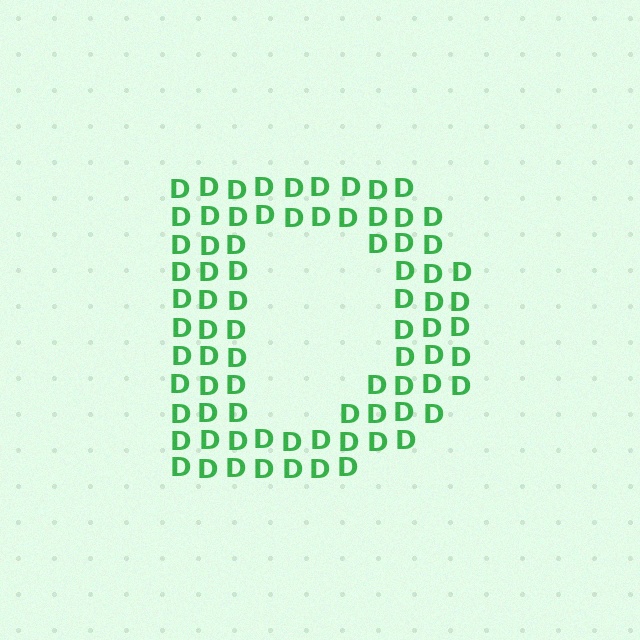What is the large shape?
The large shape is the letter D.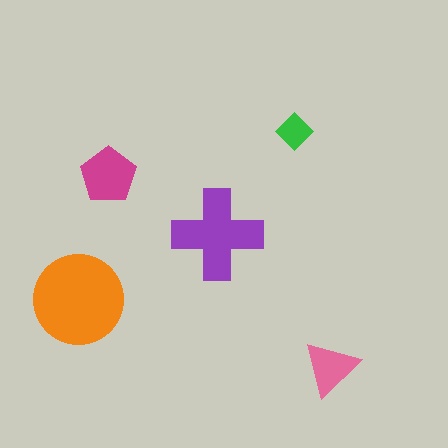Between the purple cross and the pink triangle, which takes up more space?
The purple cross.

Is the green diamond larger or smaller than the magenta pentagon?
Smaller.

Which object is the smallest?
The green diamond.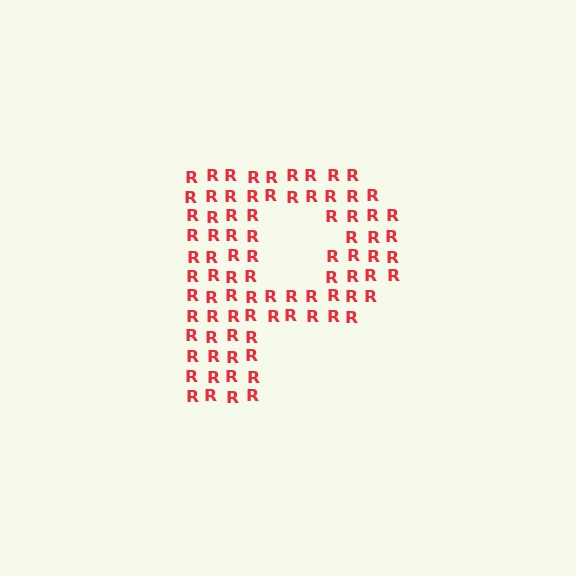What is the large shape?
The large shape is the letter P.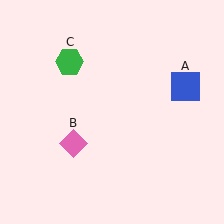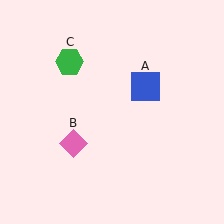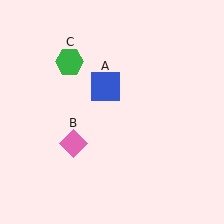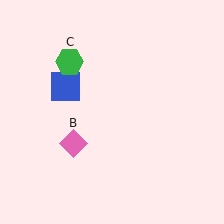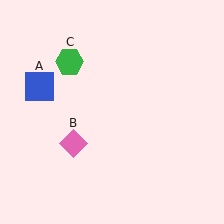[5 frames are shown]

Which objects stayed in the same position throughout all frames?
Pink diamond (object B) and green hexagon (object C) remained stationary.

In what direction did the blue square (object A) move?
The blue square (object A) moved left.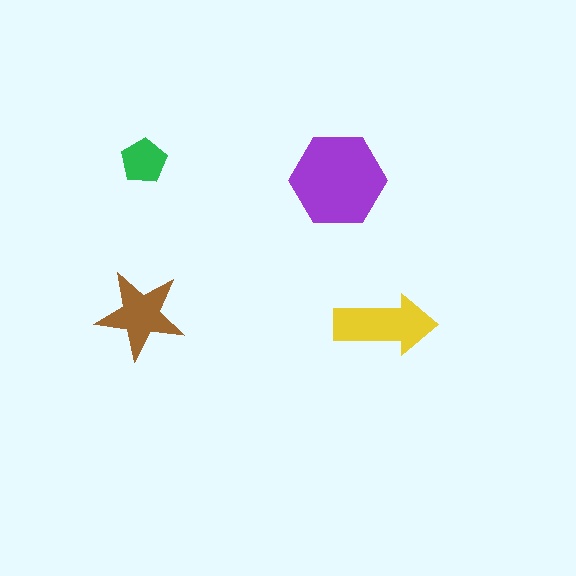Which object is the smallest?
The green pentagon.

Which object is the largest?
The purple hexagon.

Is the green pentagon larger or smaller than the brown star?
Smaller.